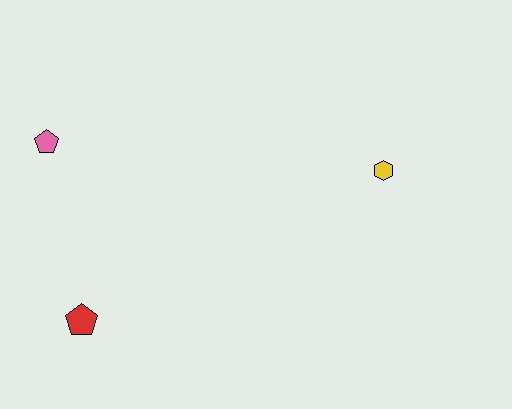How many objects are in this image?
There are 3 objects.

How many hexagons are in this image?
There is 1 hexagon.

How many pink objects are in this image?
There is 1 pink object.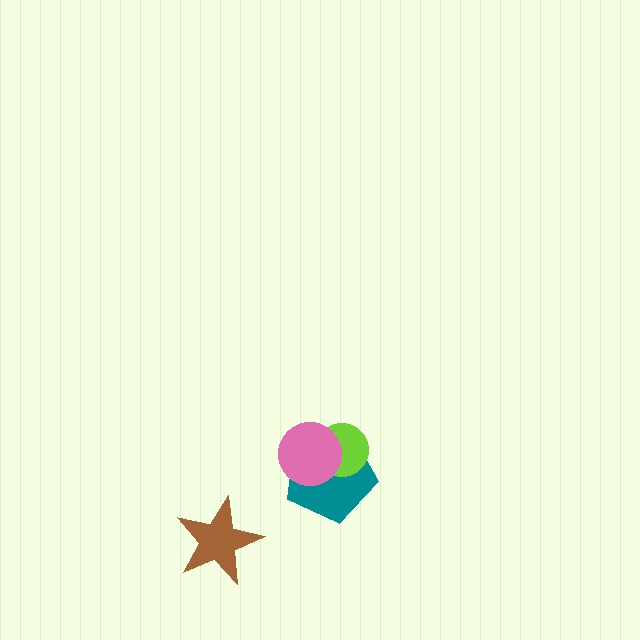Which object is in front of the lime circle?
The pink circle is in front of the lime circle.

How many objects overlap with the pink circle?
2 objects overlap with the pink circle.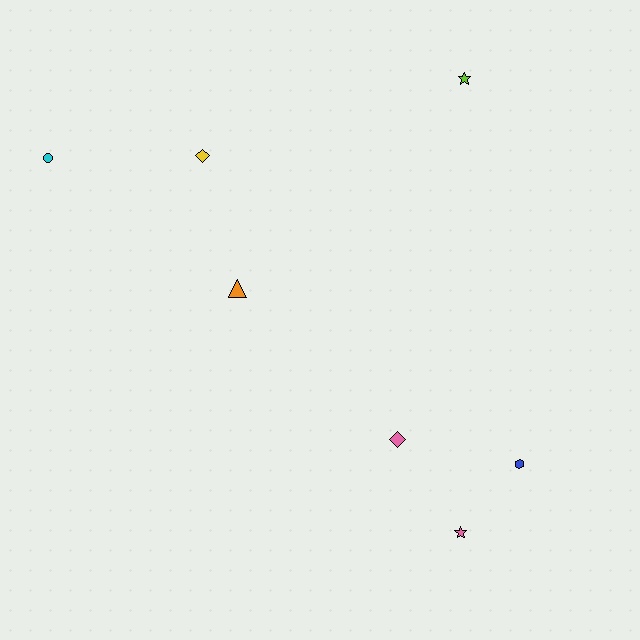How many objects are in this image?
There are 7 objects.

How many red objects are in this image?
There are no red objects.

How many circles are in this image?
There is 1 circle.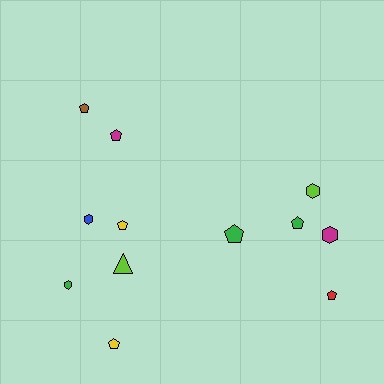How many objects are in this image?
There are 12 objects.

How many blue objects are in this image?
There is 1 blue object.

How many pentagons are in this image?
There are 7 pentagons.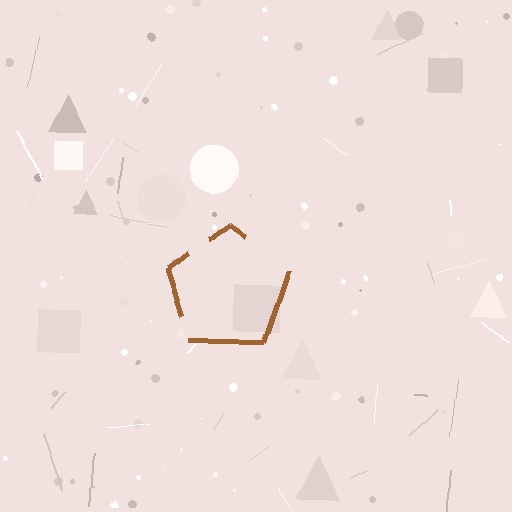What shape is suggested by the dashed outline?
The dashed outline suggests a pentagon.